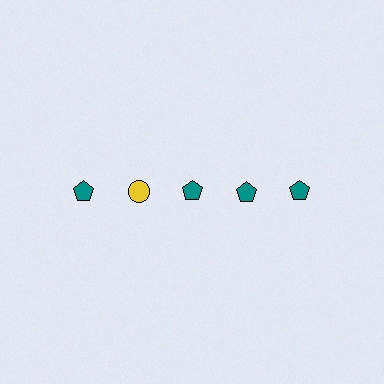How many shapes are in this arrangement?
There are 5 shapes arranged in a grid pattern.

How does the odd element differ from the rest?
It differs in both color (yellow instead of teal) and shape (circle instead of pentagon).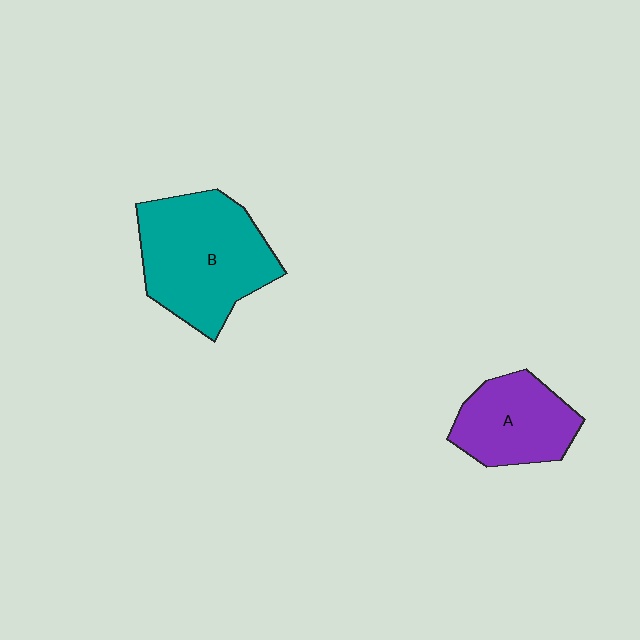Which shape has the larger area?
Shape B (teal).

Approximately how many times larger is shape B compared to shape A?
Approximately 1.6 times.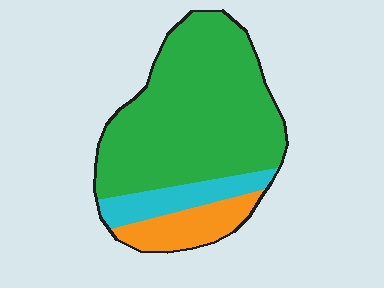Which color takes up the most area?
Green, at roughly 70%.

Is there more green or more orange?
Green.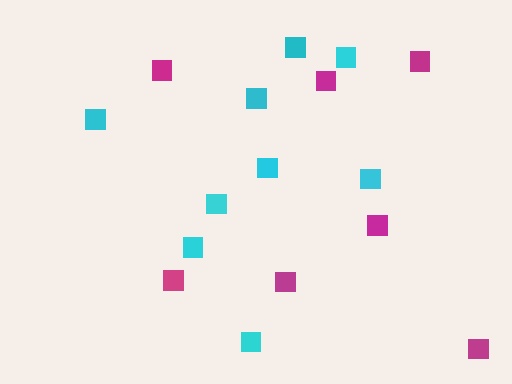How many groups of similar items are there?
There are 2 groups: one group of magenta squares (7) and one group of cyan squares (9).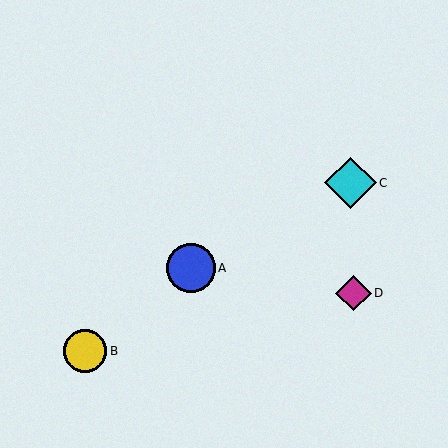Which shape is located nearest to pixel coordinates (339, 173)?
The cyan diamond (labeled C) at (351, 183) is nearest to that location.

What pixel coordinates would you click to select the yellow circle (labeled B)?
Click at (85, 351) to select the yellow circle B.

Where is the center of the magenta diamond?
The center of the magenta diamond is at (353, 293).